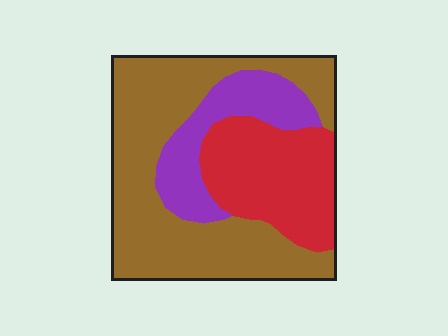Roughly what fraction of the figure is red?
Red covers roughly 25% of the figure.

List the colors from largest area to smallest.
From largest to smallest: brown, red, purple.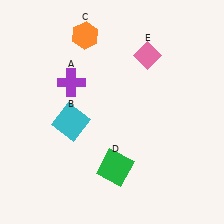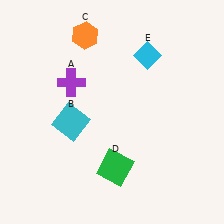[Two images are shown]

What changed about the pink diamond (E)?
In Image 1, E is pink. In Image 2, it changed to cyan.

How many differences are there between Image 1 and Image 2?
There is 1 difference between the two images.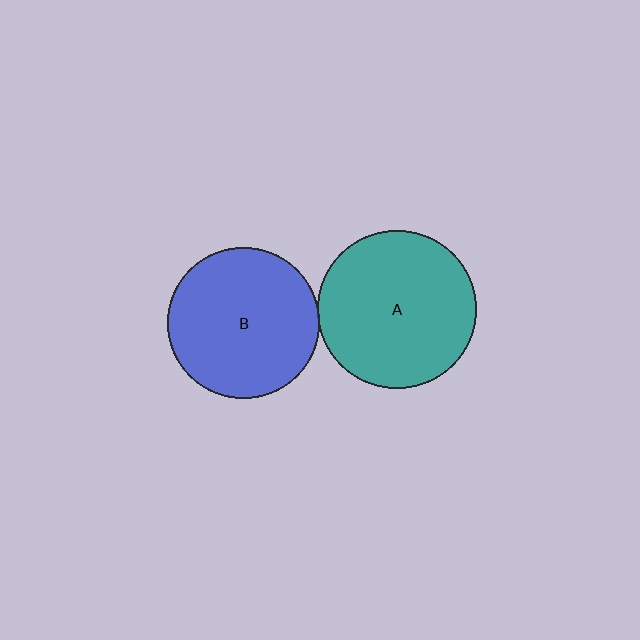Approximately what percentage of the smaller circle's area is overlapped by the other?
Approximately 5%.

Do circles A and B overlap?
Yes.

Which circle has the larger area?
Circle A (teal).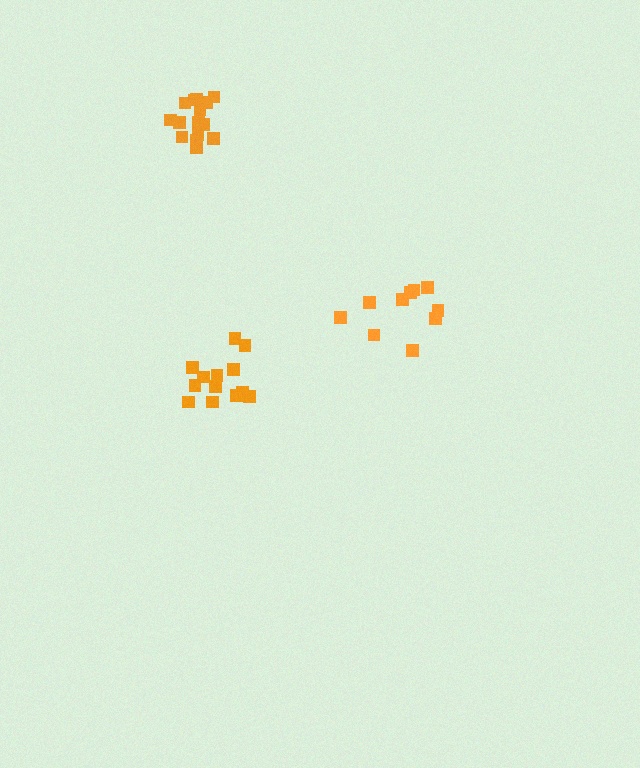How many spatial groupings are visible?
There are 3 spatial groupings.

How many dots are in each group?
Group 1: 10 dots, Group 2: 14 dots, Group 3: 15 dots (39 total).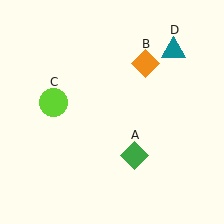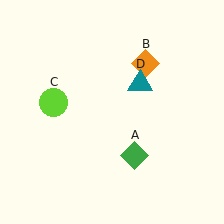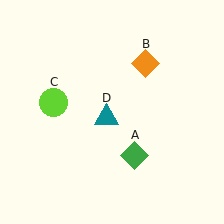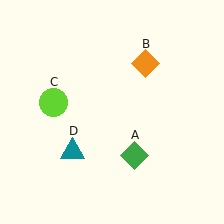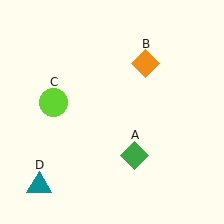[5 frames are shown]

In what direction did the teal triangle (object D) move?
The teal triangle (object D) moved down and to the left.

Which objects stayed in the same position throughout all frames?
Green diamond (object A) and orange diamond (object B) and lime circle (object C) remained stationary.